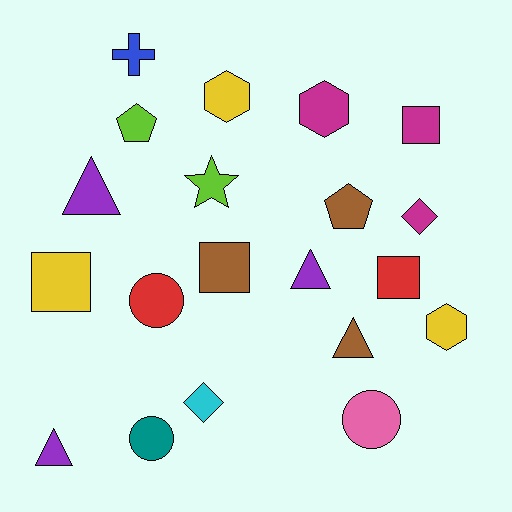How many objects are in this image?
There are 20 objects.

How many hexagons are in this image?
There are 3 hexagons.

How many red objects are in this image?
There are 2 red objects.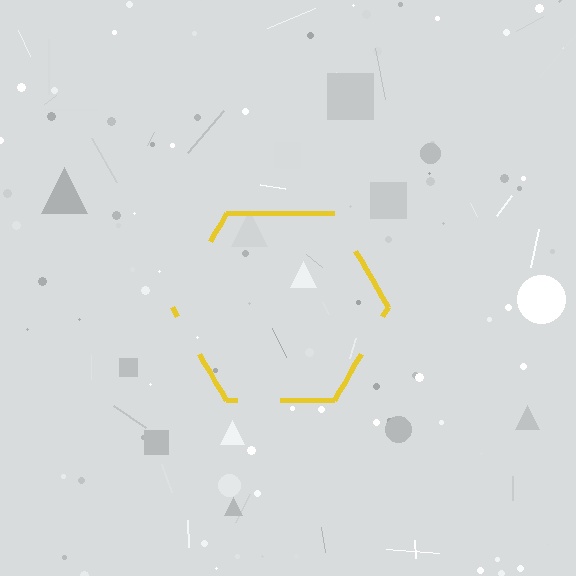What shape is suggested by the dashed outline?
The dashed outline suggests a hexagon.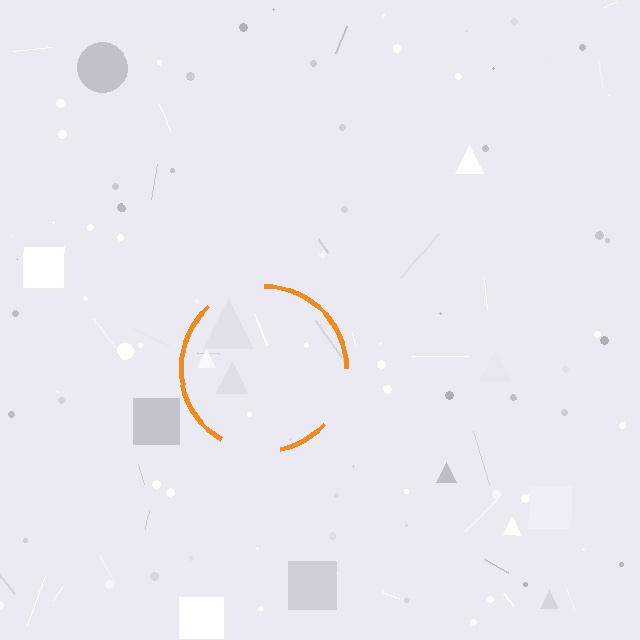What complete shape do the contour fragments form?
The contour fragments form a circle.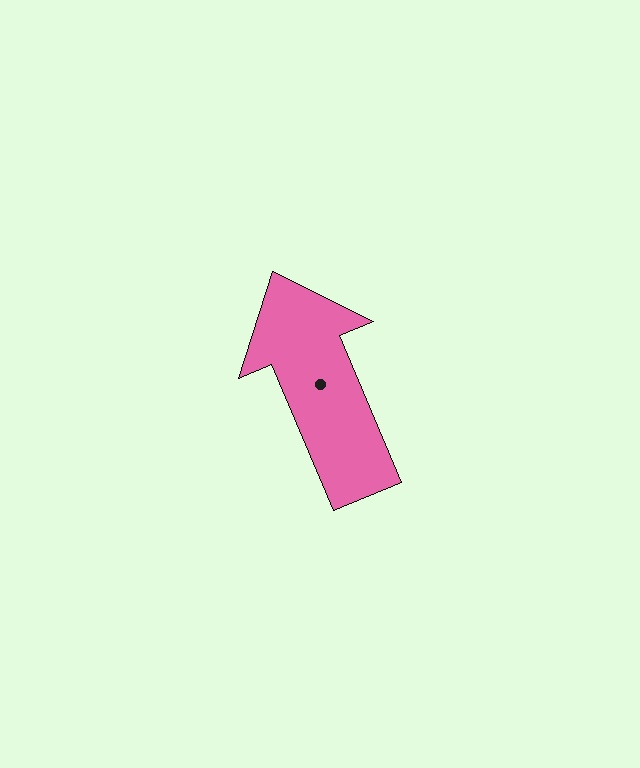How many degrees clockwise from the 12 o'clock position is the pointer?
Approximately 337 degrees.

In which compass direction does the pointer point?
Northwest.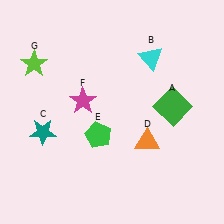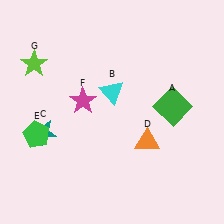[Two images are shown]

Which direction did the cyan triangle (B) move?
The cyan triangle (B) moved left.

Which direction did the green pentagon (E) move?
The green pentagon (E) moved left.